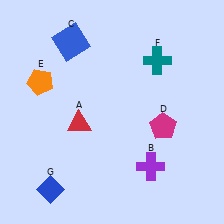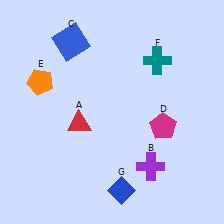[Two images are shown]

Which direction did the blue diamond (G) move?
The blue diamond (G) moved right.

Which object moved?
The blue diamond (G) moved right.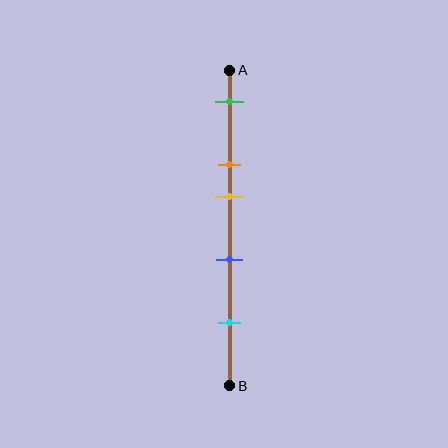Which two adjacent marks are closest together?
The orange and yellow marks are the closest adjacent pair.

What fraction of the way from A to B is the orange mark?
The orange mark is approximately 30% (0.3) of the way from A to B.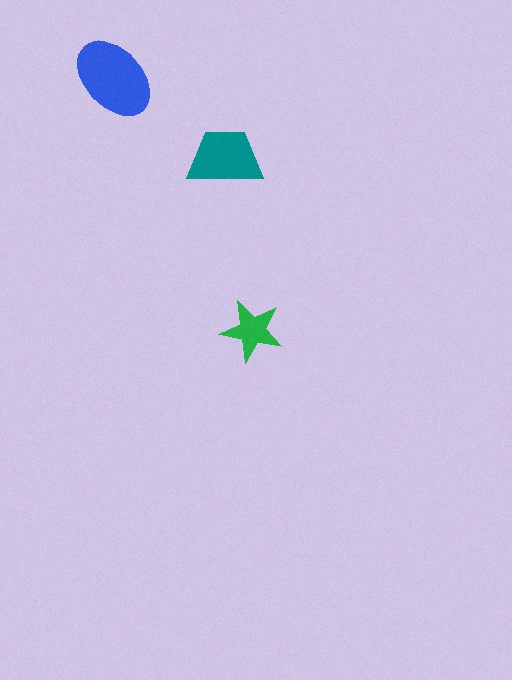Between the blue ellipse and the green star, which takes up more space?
The blue ellipse.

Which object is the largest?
The blue ellipse.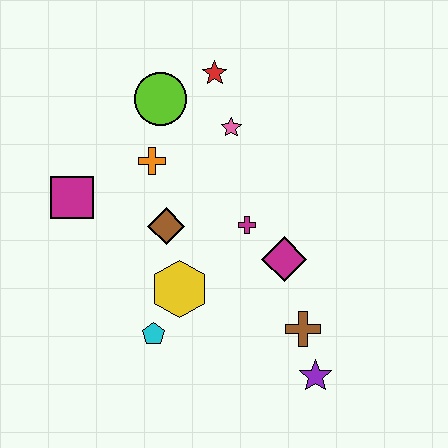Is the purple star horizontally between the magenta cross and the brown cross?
No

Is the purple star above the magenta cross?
No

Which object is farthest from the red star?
The purple star is farthest from the red star.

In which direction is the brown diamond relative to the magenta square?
The brown diamond is to the right of the magenta square.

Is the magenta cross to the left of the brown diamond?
No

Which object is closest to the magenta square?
The orange cross is closest to the magenta square.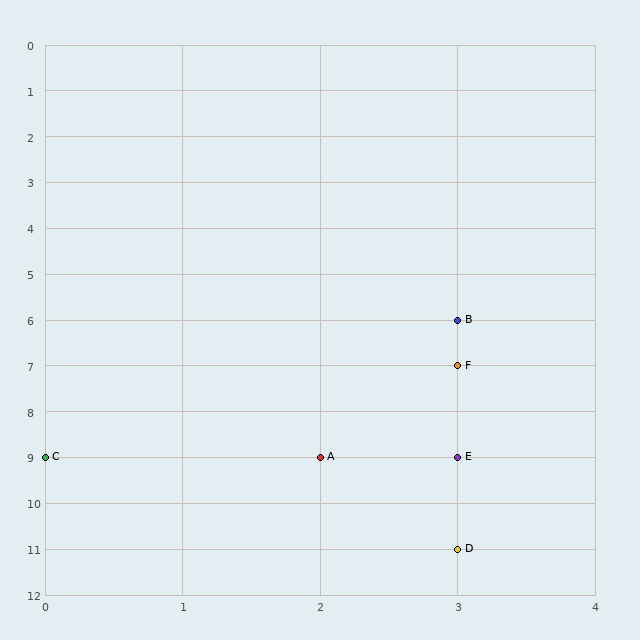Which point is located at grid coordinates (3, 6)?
Point B is at (3, 6).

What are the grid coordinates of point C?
Point C is at grid coordinates (0, 9).